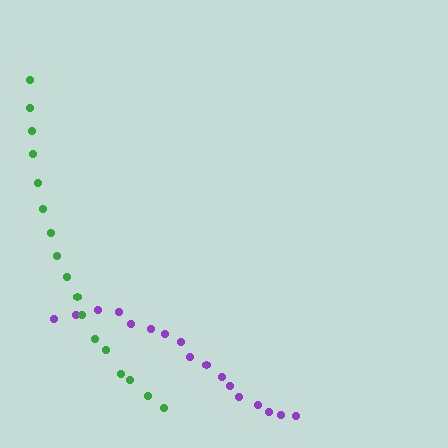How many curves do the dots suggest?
There are 2 distinct paths.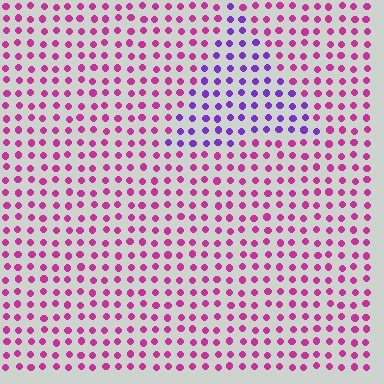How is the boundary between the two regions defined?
The boundary is defined purely by a slight shift in hue (about 47 degrees). Spacing, size, and orientation are identical on both sides.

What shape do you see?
I see a triangle.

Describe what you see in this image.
The image is filled with small magenta elements in a uniform arrangement. A triangle-shaped region is visible where the elements are tinted to a slightly different hue, forming a subtle color boundary.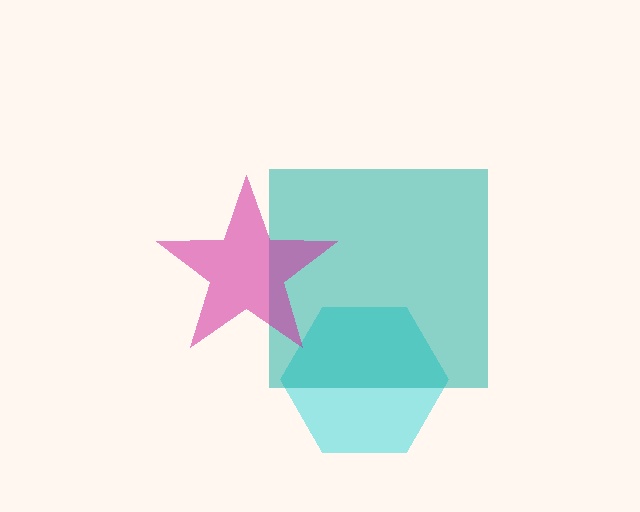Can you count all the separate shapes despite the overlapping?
Yes, there are 3 separate shapes.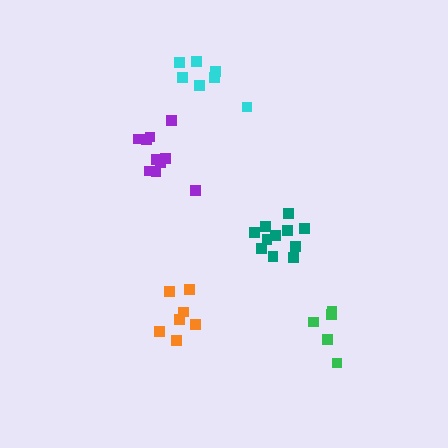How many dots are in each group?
Group 1: 11 dots, Group 2: 10 dots, Group 3: 7 dots, Group 4: 5 dots, Group 5: 7 dots (40 total).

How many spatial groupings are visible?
There are 5 spatial groupings.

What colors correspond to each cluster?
The clusters are colored: teal, purple, orange, green, cyan.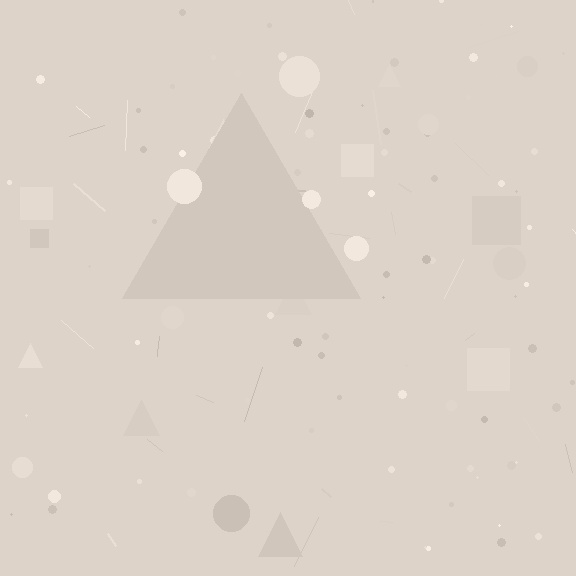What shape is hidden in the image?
A triangle is hidden in the image.